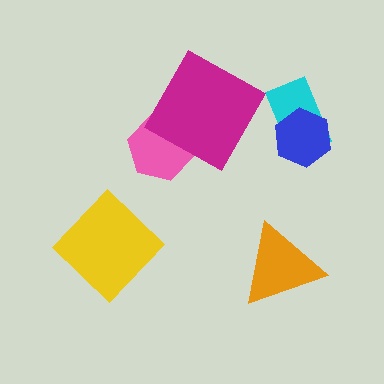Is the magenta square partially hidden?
No, no other shape covers it.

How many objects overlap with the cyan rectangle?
1 object overlaps with the cyan rectangle.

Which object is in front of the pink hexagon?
The magenta square is in front of the pink hexagon.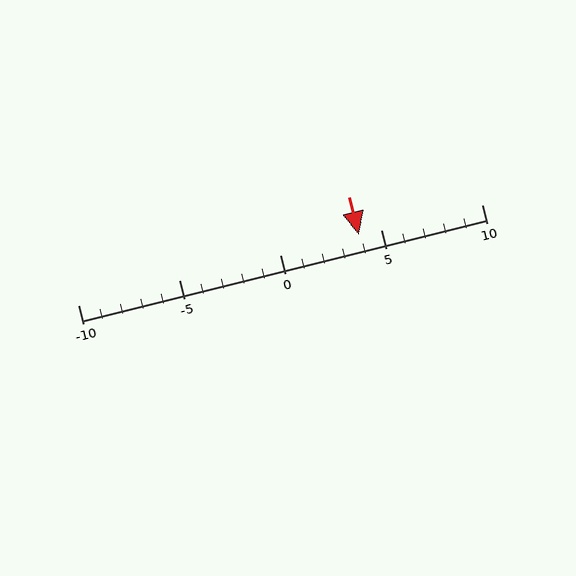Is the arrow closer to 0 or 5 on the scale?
The arrow is closer to 5.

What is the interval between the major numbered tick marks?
The major tick marks are spaced 5 units apart.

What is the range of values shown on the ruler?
The ruler shows values from -10 to 10.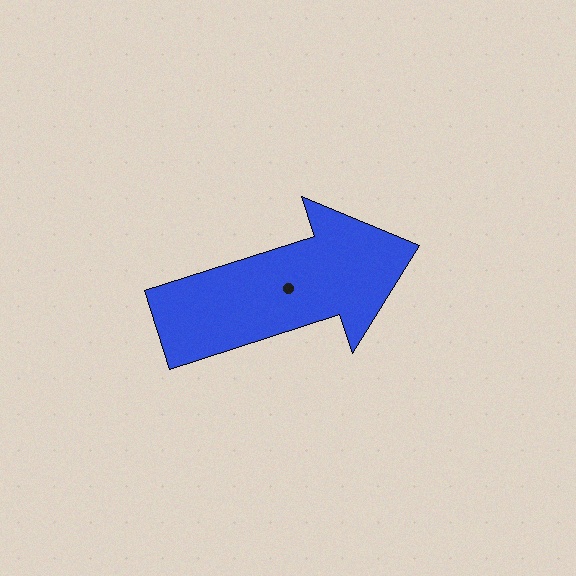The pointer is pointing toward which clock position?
Roughly 2 o'clock.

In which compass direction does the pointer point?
East.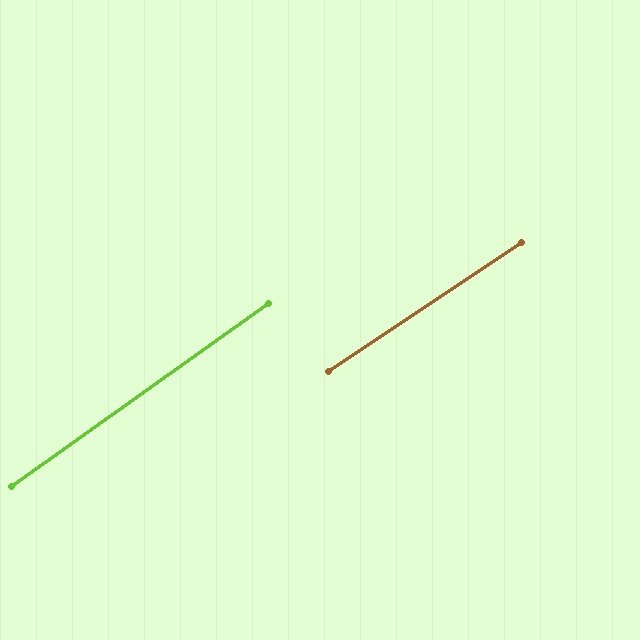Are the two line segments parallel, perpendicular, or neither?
Parallel — their directions differ by only 1.7°.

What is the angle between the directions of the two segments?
Approximately 2 degrees.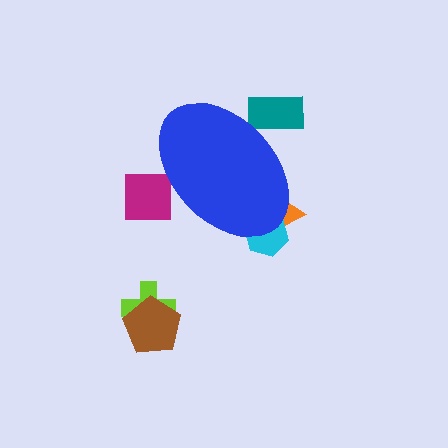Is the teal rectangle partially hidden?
Yes, the teal rectangle is partially hidden behind the blue ellipse.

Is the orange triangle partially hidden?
Yes, the orange triangle is partially hidden behind the blue ellipse.